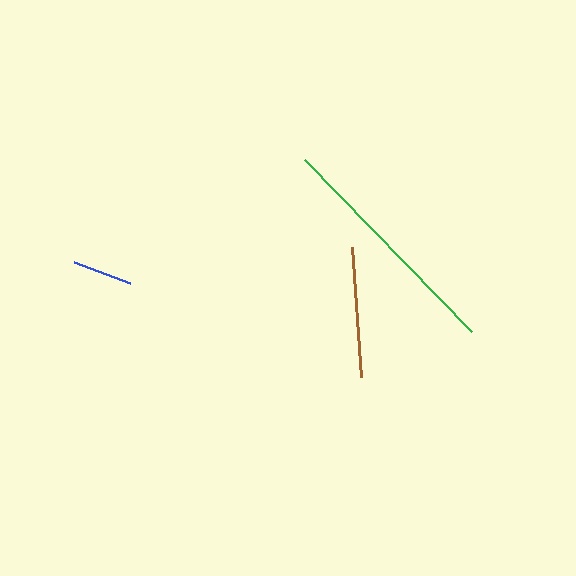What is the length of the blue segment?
The blue segment is approximately 60 pixels long.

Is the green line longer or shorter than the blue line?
The green line is longer than the blue line.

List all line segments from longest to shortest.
From longest to shortest: green, brown, blue.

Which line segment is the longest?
The green line is the longest at approximately 240 pixels.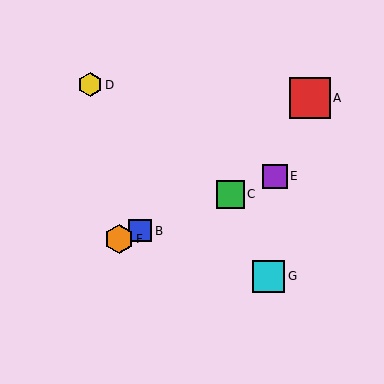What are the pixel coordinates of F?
Object F is at (119, 239).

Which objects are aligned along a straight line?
Objects B, C, E, F are aligned along a straight line.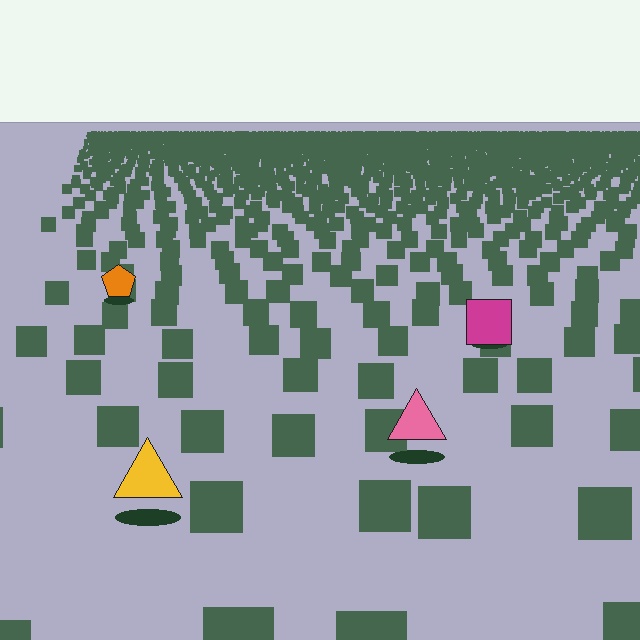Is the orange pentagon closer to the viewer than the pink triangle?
No. The pink triangle is closer — you can tell from the texture gradient: the ground texture is coarser near it.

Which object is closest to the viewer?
The yellow triangle is closest. The texture marks near it are larger and more spread out.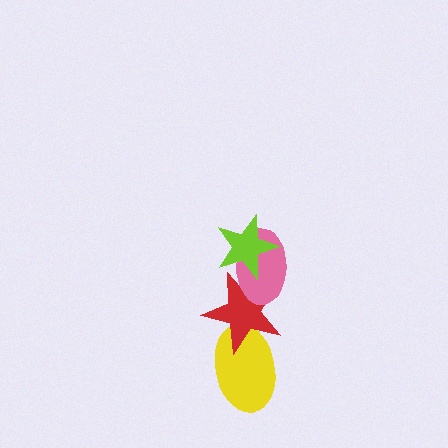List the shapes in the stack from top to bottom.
From top to bottom: the lime star, the pink ellipse, the red star, the yellow ellipse.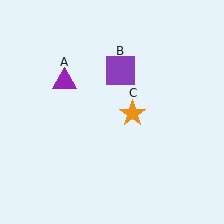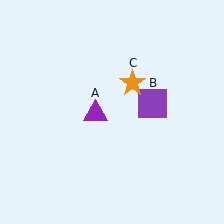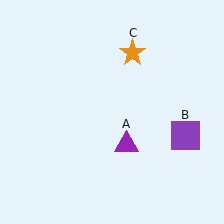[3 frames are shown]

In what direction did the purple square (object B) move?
The purple square (object B) moved down and to the right.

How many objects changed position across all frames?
3 objects changed position: purple triangle (object A), purple square (object B), orange star (object C).